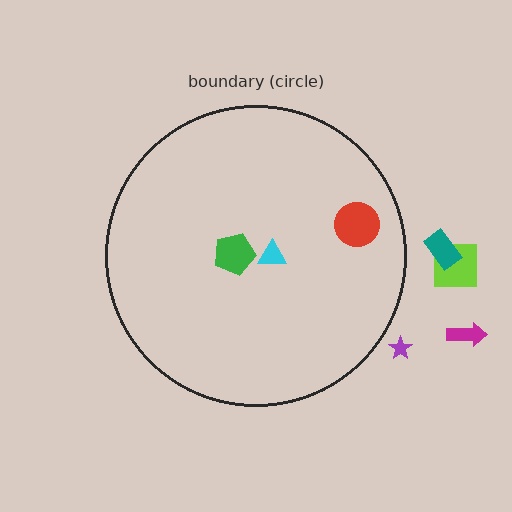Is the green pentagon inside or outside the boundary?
Inside.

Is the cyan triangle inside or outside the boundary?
Inside.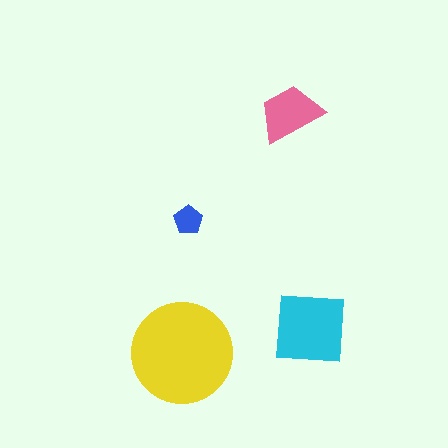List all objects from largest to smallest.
The yellow circle, the cyan square, the pink trapezoid, the blue pentagon.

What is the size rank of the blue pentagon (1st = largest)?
4th.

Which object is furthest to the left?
The yellow circle is leftmost.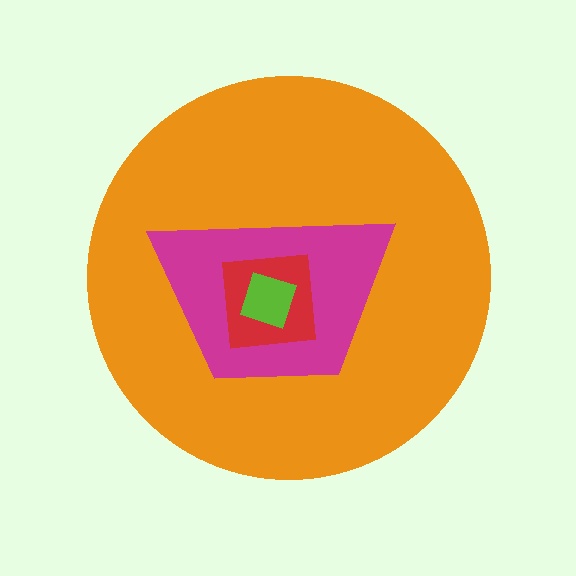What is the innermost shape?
The lime diamond.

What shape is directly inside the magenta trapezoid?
The red square.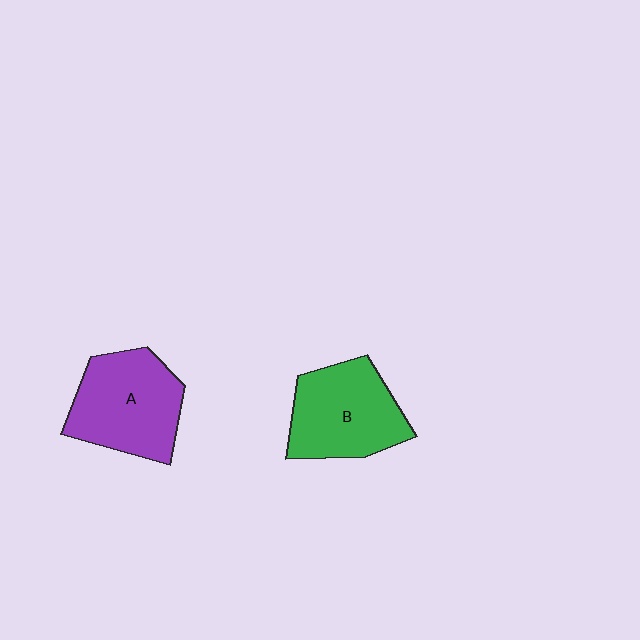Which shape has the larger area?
Shape A (purple).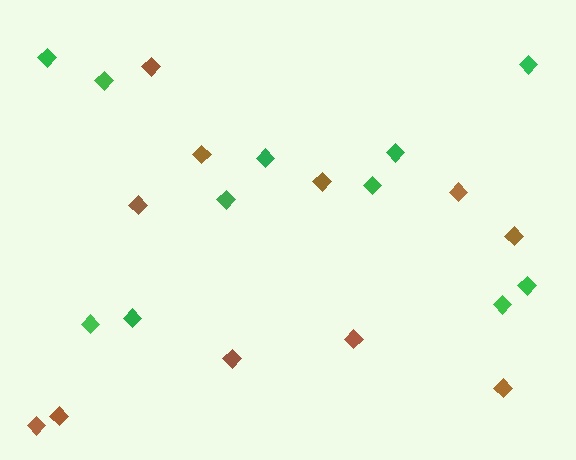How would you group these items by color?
There are 2 groups: one group of green diamonds (11) and one group of brown diamonds (11).